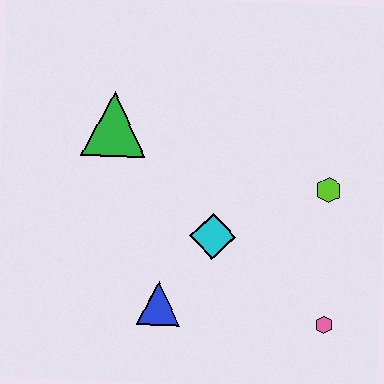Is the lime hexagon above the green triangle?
No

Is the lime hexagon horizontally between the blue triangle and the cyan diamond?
No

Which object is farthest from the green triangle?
The pink hexagon is farthest from the green triangle.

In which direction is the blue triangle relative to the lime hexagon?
The blue triangle is to the left of the lime hexagon.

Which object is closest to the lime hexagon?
The cyan diamond is closest to the lime hexagon.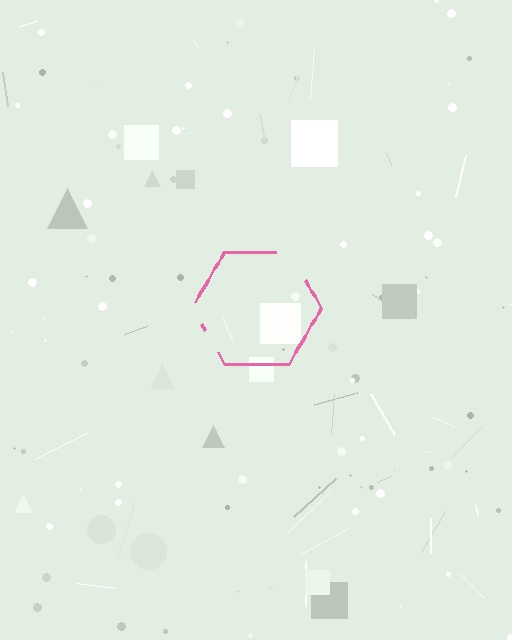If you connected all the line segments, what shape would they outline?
They would outline a hexagon.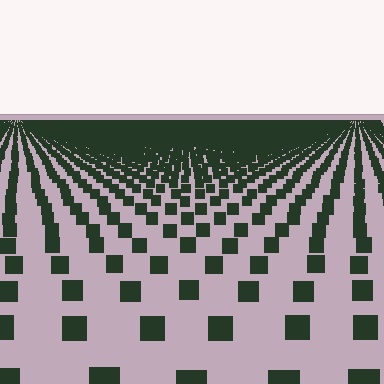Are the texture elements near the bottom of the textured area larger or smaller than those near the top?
Larger. Near the bottom, elements are closer to the viewer and appear at a bigger on-screen size.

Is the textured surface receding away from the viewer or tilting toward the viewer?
The surface is receding away from the viewer. Texture elements get smaller and denser toward the top.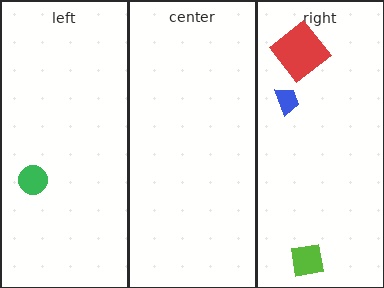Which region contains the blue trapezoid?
The right region.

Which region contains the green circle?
The left region.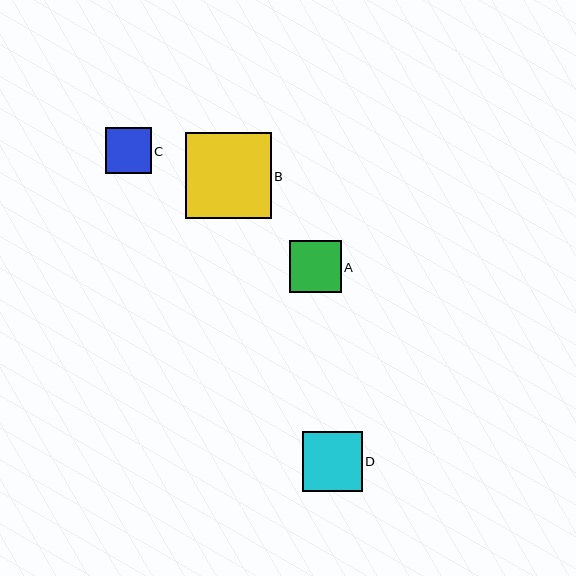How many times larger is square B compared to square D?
Square B is approximately 1.4 times the size of square D.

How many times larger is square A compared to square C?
Square A is approximately 1.1 times the size of square C.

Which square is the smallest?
Square C is the smallest with a size of approximately 46 pixels.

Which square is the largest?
Square B is the largest with a size of approximately 86 pixels.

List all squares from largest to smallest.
From largest to smallest: B, D, A, C.